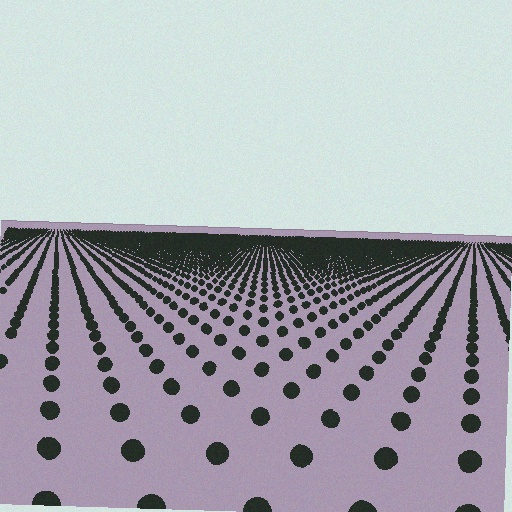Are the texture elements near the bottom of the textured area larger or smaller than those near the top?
Larger. Near the bottom, elements are closer to the viewer and appear at a bigger on-screen size.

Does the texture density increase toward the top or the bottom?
Density increases toward the top.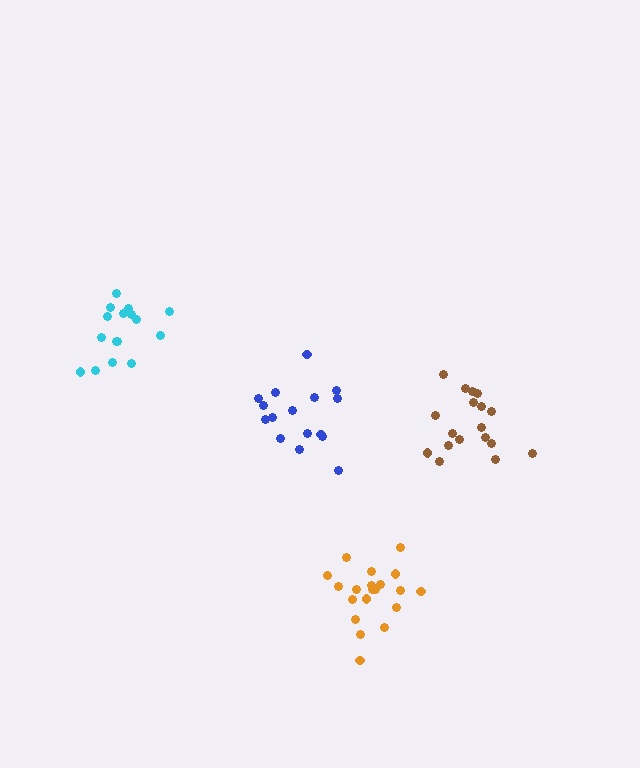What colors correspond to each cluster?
The clusters are colored: orange, blue, brown, cyan.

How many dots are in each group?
Group 1: 20 dots, Group 2: 16 dots, Group 3: 18 dots, Group 4: 16 dots (70 total).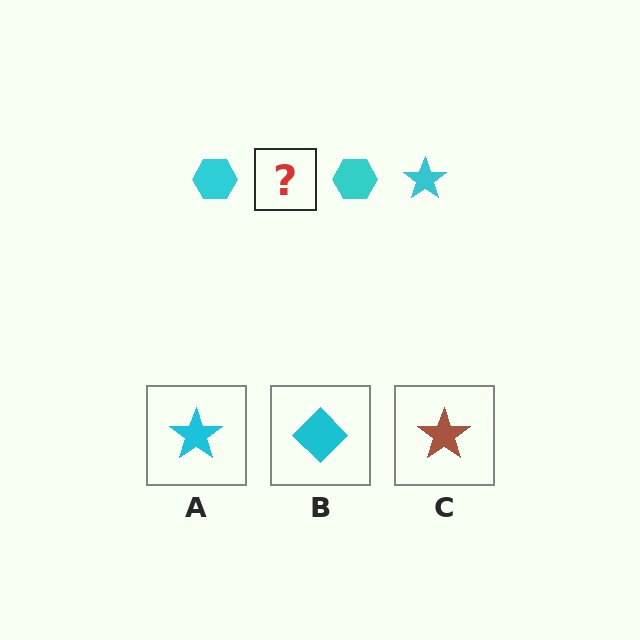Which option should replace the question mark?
Option A.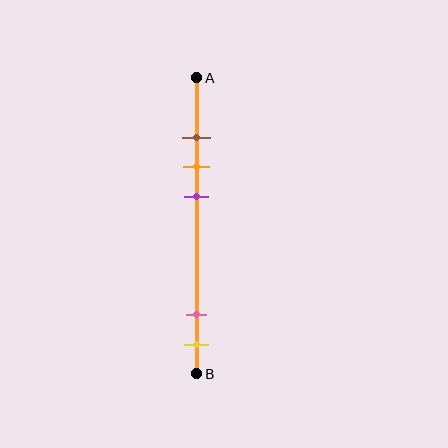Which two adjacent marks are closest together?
The brown and orange marks are the closest adjacent pair.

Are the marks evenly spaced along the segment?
No, the marks are not evenly spaced.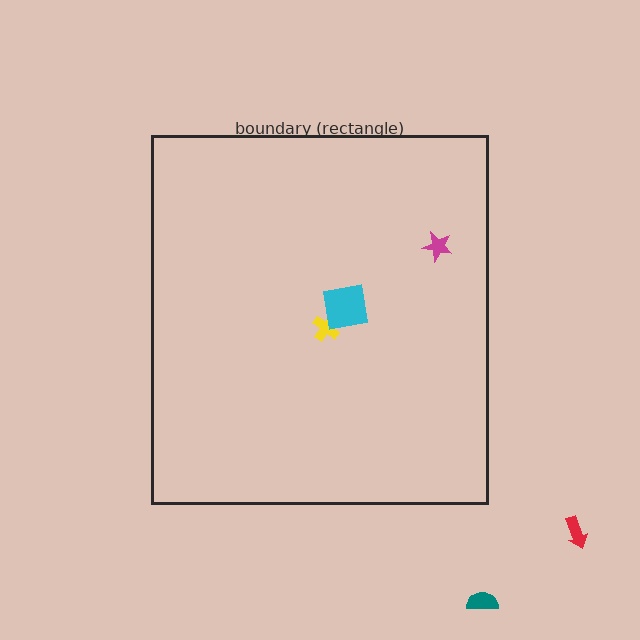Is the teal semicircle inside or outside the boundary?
Outside.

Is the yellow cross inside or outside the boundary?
Inside.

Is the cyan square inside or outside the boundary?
Inside.